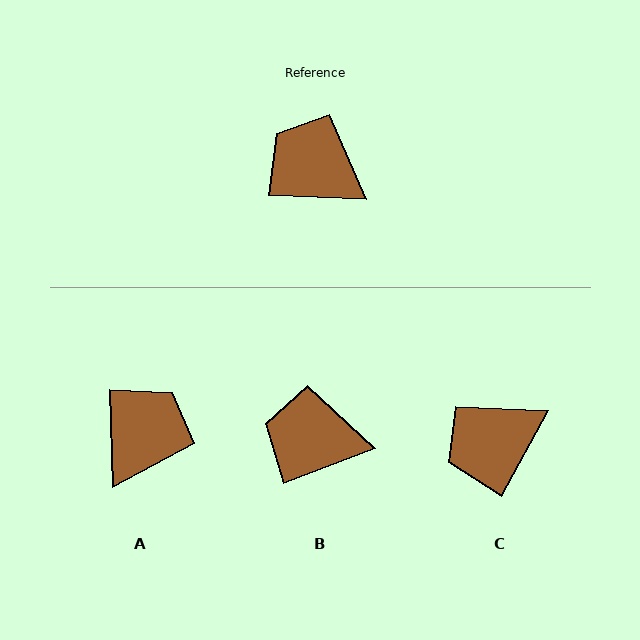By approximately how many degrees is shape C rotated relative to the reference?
Approximately 64 degrees counter-clockwise.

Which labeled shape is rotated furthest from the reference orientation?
A, about 85 degrees away.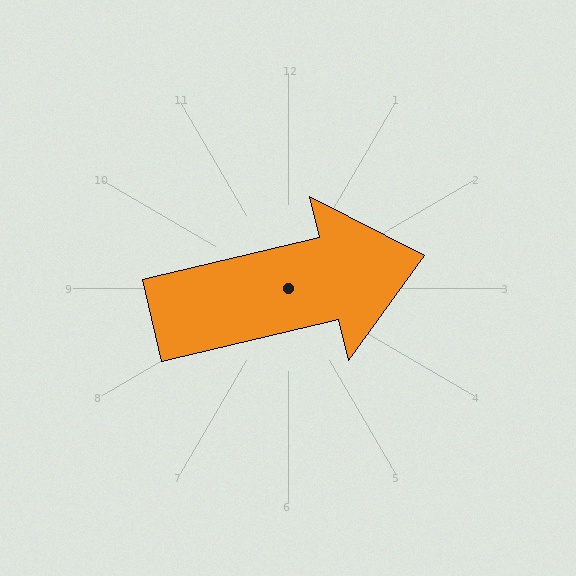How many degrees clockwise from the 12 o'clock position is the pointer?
Approximately 77 degrees.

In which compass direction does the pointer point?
East.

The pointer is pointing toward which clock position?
Roughly 3 o'clock.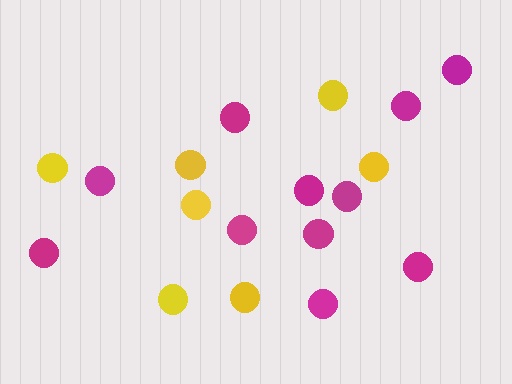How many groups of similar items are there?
There are 2 groups: one group of yellow circles (7) and one group of magenta circles (11).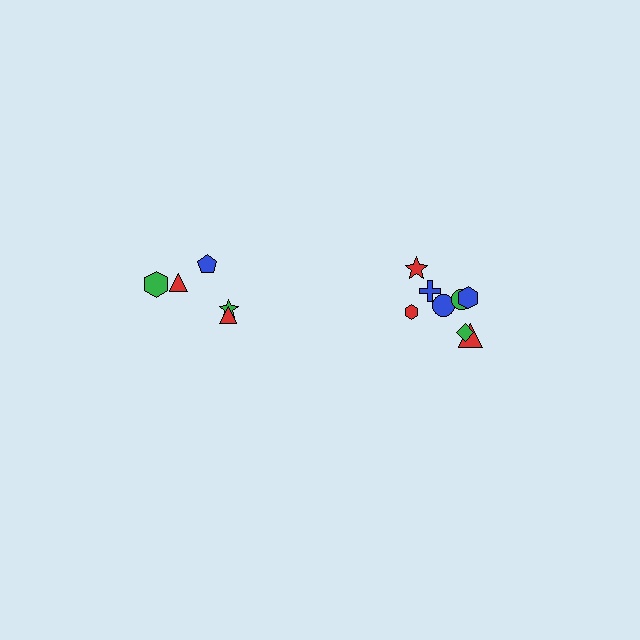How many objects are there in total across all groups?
There are 13 objects.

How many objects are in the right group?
There are 8 objects.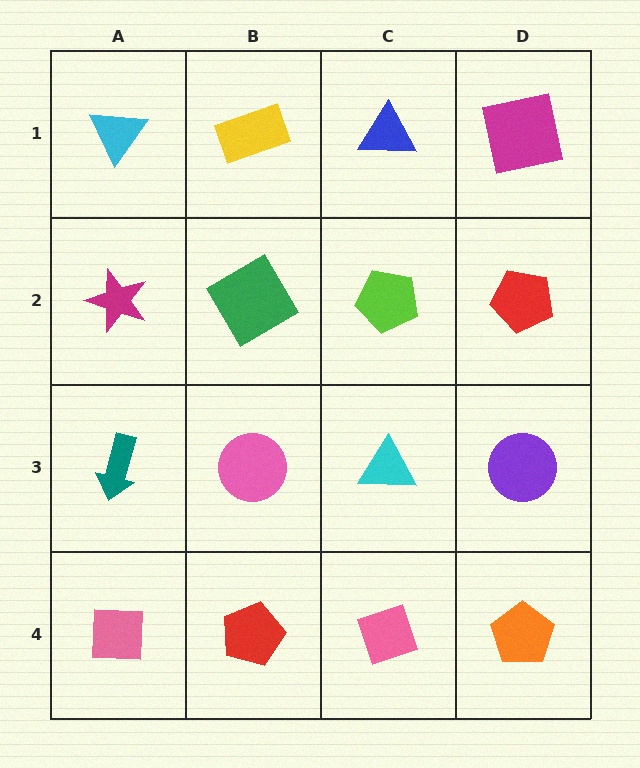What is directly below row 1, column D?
A red pentagon.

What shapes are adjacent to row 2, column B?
A yellow rectangle (row 1, column B), a pink circle (row 3, column B), a magenta star (row 2, column A), a lime pentagon (row 2, column C).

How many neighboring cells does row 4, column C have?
3.